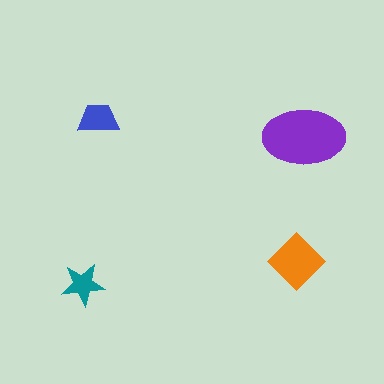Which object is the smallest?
The teal star.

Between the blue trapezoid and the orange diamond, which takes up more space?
The orange diamond.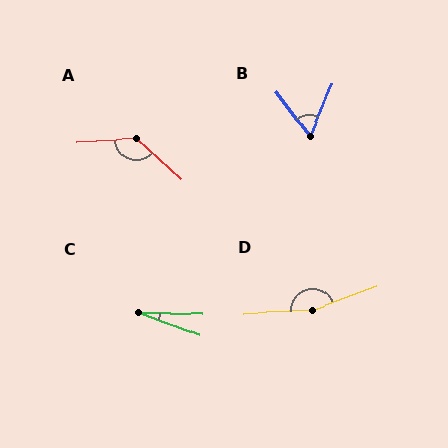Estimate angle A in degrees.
Approximately 134 degrees.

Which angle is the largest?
D, at approximately 163 degrees.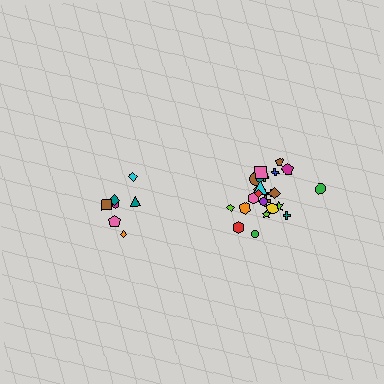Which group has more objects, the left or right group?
The right group.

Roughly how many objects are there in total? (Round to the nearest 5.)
Roughly 30 objects in total.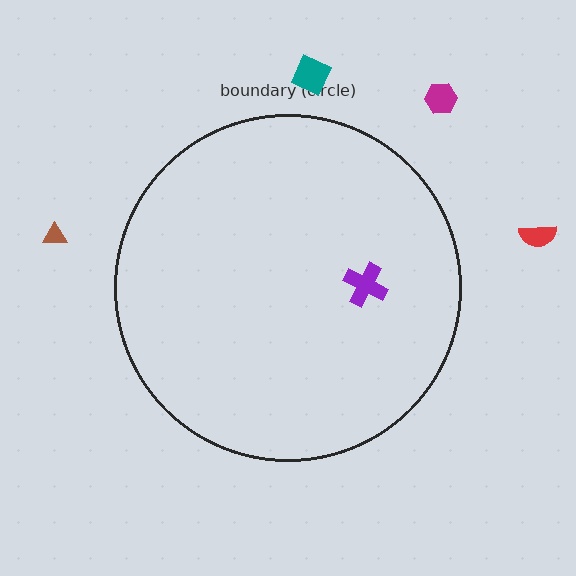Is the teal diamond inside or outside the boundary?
Outside.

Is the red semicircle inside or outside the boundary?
Outside.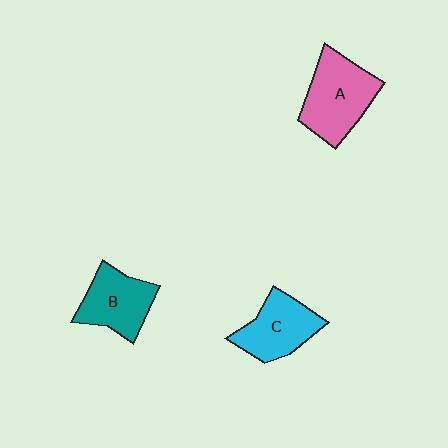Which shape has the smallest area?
Shape B (teal).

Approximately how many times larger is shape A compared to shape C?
Approximately 1.2 times.